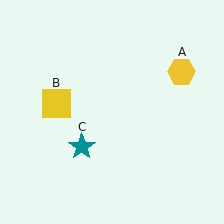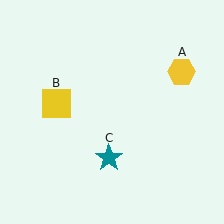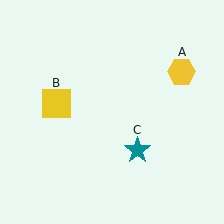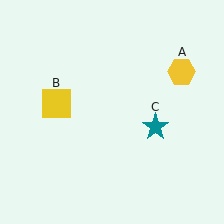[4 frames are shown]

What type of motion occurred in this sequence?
The teal star (object C) rotated counterclockwise around the center of the scene.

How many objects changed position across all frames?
1 object changed position: teal star (object C).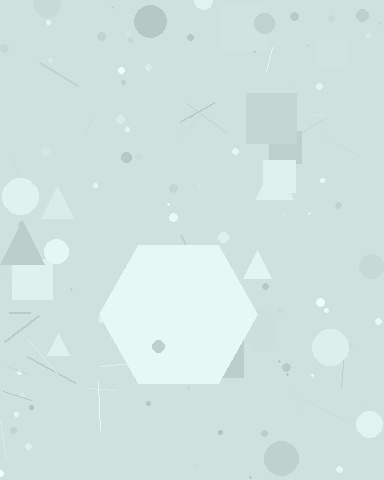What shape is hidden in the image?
A hexagon is hidden in the image.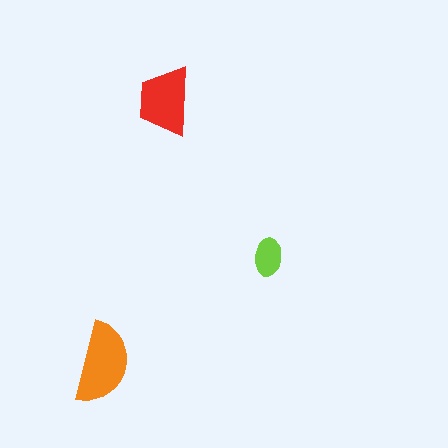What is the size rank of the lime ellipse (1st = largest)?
3rd.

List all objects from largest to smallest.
The orange semicircle, the red trapezoid, the lime ellipse.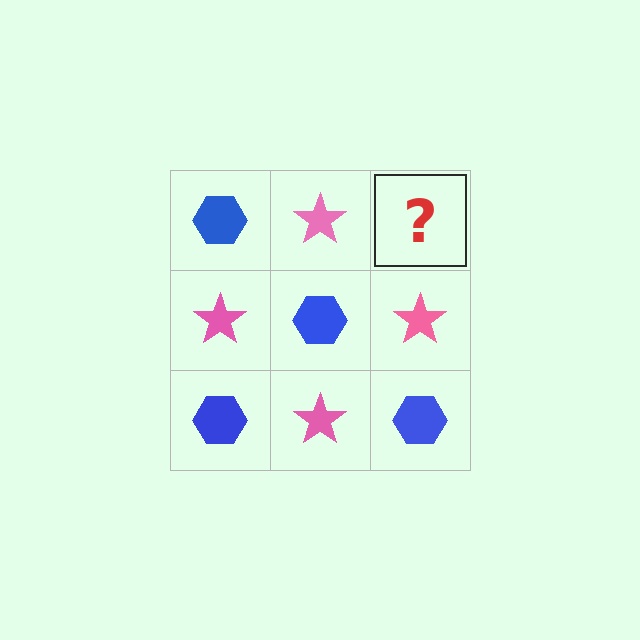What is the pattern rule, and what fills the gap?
The rule is that it alternates blue hexagon and pink star in a checkerboard pattern. The gap should be filled with a blue hexagon.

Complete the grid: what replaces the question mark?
The question mark should be replaced with a blue hexagon.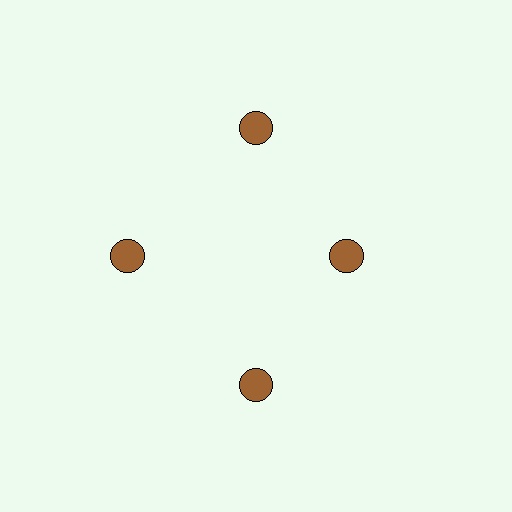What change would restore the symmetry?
The symmetry would be restored by moving it outward, back onto the ring so that all 4 circles sit at equal angles and equal distance from the center.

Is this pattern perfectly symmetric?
No. The 4 brown circles are arranged in a ring, but one element near the 3 o'clock position is pulled inward toward the center, breaking the 4-fold rotational symmetry.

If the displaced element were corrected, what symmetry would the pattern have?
It would have 4-fold rotational symmetry — the pattern would map onto itself every 90 degrees.